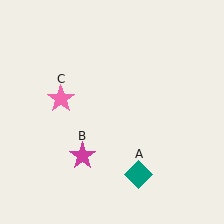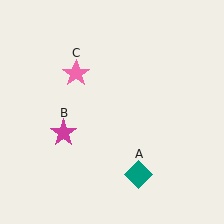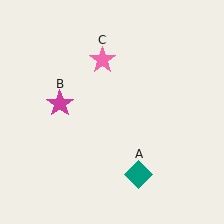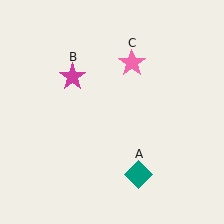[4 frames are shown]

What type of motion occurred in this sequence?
The magenta star (object B), pink star (object C) rotated clockwise around the center of the scene.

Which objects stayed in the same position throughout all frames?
Teal diamond (object A) remained stationary.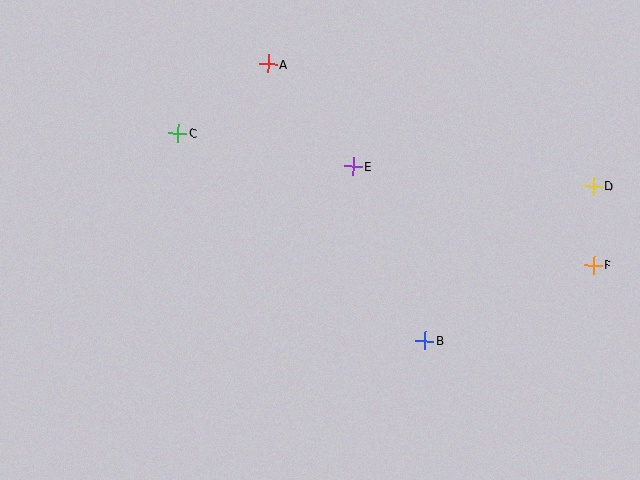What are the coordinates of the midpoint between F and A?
The midpoint between F and A is at (431, 165).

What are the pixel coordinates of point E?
Point E is at (353, 166).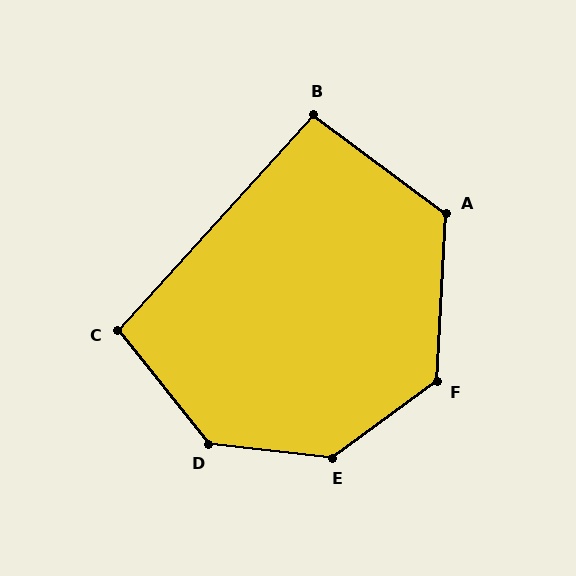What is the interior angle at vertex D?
Approximately 135 degrees (obtuse).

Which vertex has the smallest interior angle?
B, at approximately 96 degrees.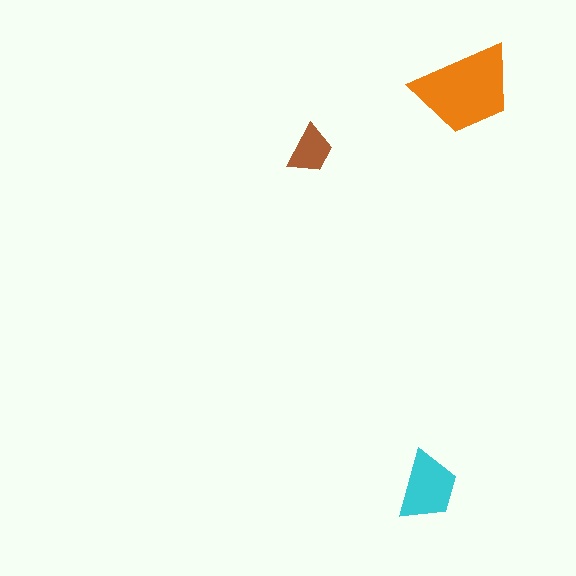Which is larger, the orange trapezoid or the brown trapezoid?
The orange one.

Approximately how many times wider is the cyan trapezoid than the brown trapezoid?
About 1.5 times wider.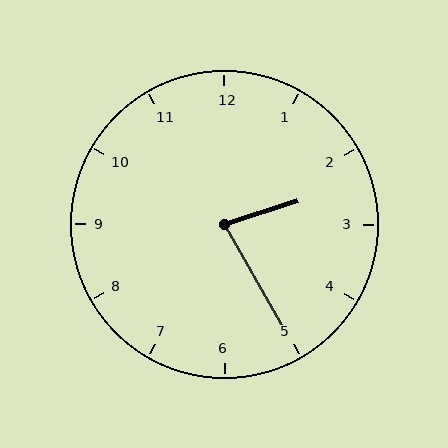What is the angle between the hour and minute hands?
Approximately 78 degrees.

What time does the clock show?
2:25.